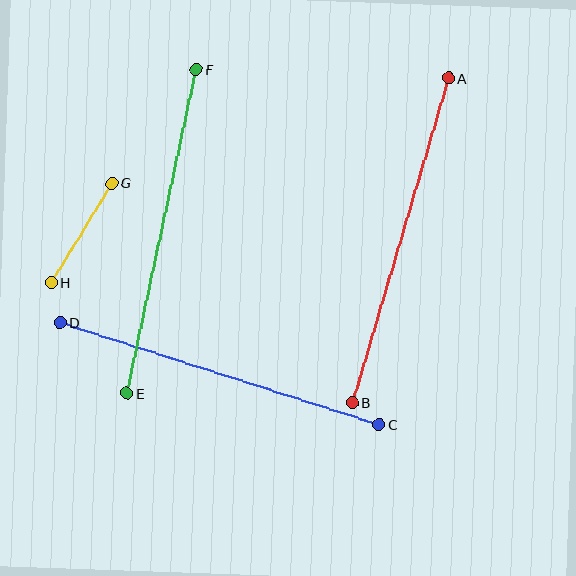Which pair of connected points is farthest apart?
Points A and B are farthest apart.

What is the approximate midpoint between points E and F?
The midpoint is at approximately (161, 231) pixels.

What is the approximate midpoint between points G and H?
The midpoint is at approximately (82, 233) pixels.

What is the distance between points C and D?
The distance is approximately 335 pixels.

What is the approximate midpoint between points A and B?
The midpoint is at approximately (400, 240) pixels.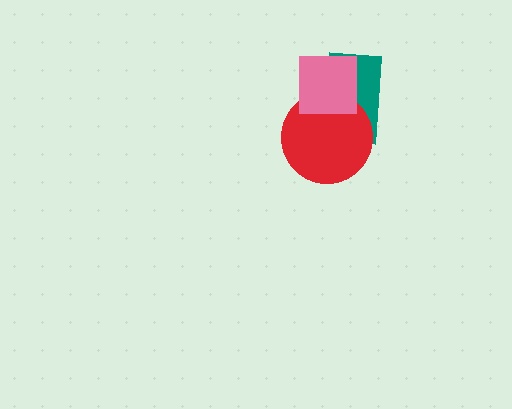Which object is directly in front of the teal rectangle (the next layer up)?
The red circle is directly in front of the teal rectangle.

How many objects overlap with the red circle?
2 objects overlap with the red circle.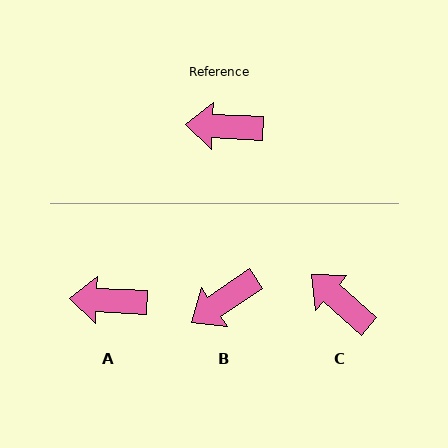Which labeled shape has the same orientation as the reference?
A.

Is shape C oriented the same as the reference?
No, it is off by about 39 degrees.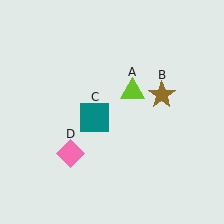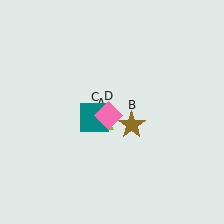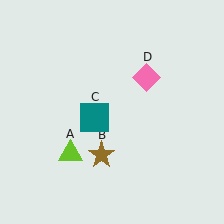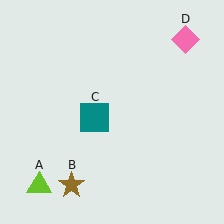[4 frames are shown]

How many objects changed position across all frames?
3 objects changed position: lime triangle (object A), brown star (object B), pink diamond (object D).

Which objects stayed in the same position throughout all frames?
Teal square (object C) remained stationary.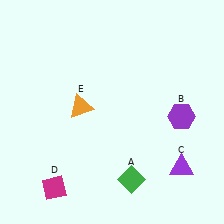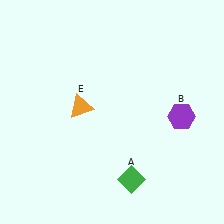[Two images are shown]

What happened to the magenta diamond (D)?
The magenta diamond (D) was removed in Image 2. It was in the bottom-left area of Image 1.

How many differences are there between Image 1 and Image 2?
There are 2 differences between the two images.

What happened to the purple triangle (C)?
The purple triangle (C) was removed in Image 2. It was in the bottom-right area of Image 1.